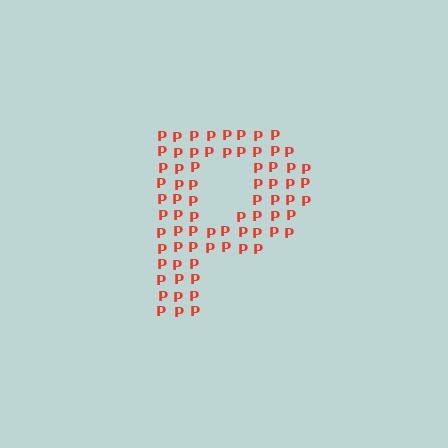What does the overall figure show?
The overall figure shows the letter P.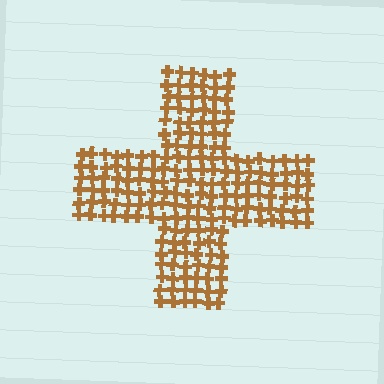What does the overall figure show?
The overall figure shows a cross.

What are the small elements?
The small elements are crosses.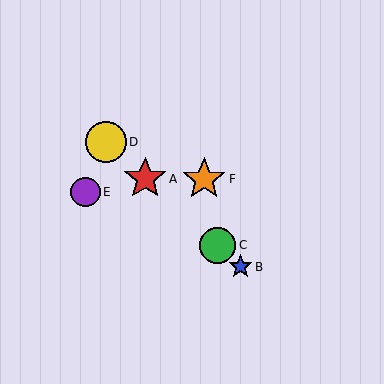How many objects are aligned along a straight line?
4 objects (A, B, C, D) are aligned along a straight line.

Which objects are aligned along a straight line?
Objects A, B, C, D are aligned along a straight line.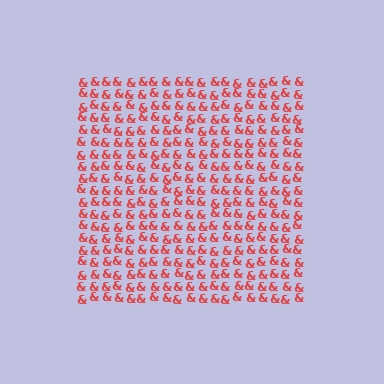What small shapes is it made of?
It is made of small ampersands.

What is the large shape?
The large shape is a square.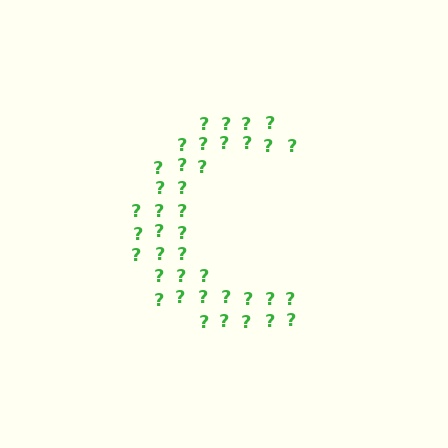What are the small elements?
The small elements are question marks.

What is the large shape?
The large shape is the letter C.